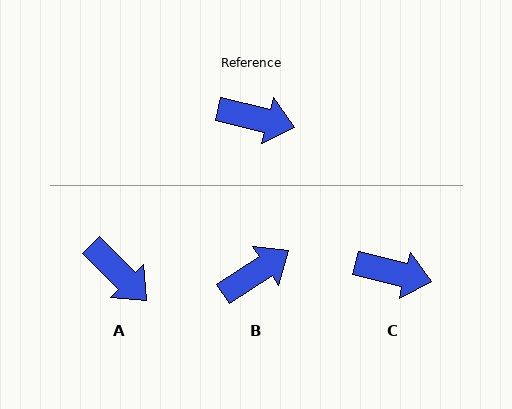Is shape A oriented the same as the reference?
No, it is off by about 31 degrees.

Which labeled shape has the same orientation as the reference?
C.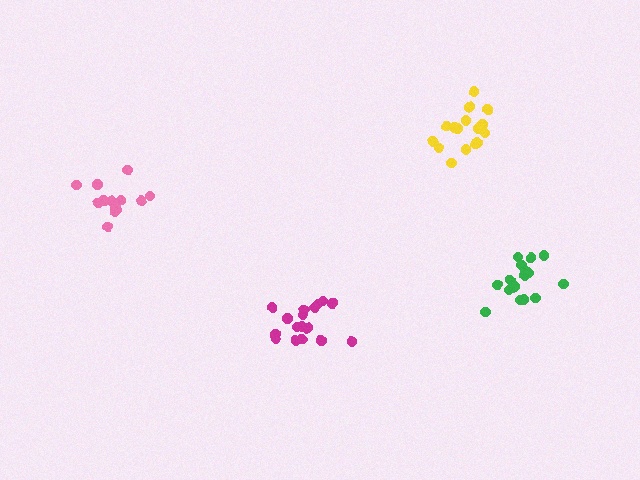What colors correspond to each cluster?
The clusters are colored: green, magenta, yellow, pink.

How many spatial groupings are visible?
There are 4 spatial groupings.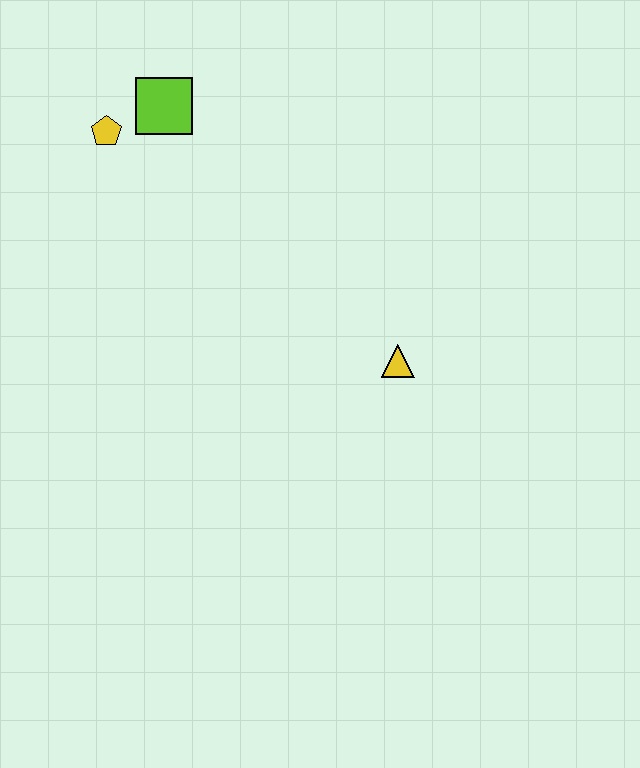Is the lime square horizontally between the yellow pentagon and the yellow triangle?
Yes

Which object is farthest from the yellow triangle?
The yellow pentagon is farthest from the yellow triangle.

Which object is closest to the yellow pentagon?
The lime square is closest to the yellow pentagon.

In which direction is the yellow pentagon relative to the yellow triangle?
The yellow pentagon is to the left of the yellow triangle.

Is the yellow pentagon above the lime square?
No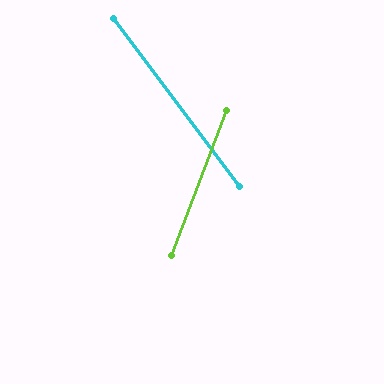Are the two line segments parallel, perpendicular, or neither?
Neither parallel nor perpendicular — they differ by about 58°.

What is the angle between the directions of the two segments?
Approximately 58 degrees.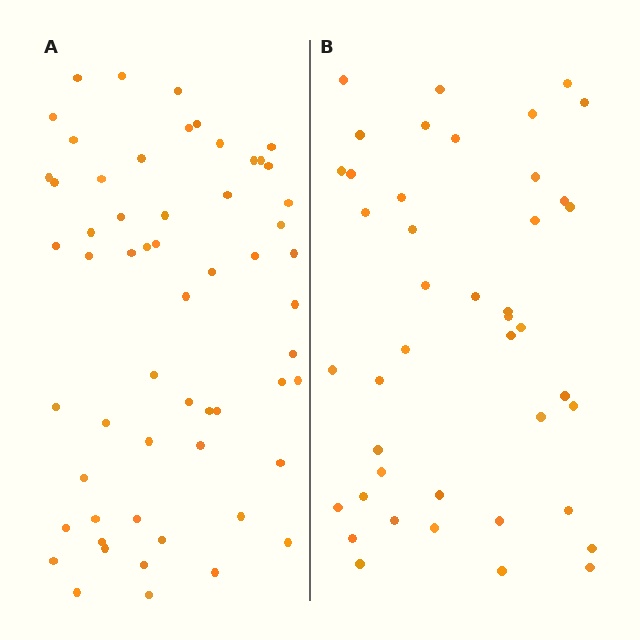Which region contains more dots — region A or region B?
Region A (the left region) has more dots.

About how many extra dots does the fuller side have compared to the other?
Region A has approximately 15 more dots than region B.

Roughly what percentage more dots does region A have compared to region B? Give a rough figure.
About 35% more.